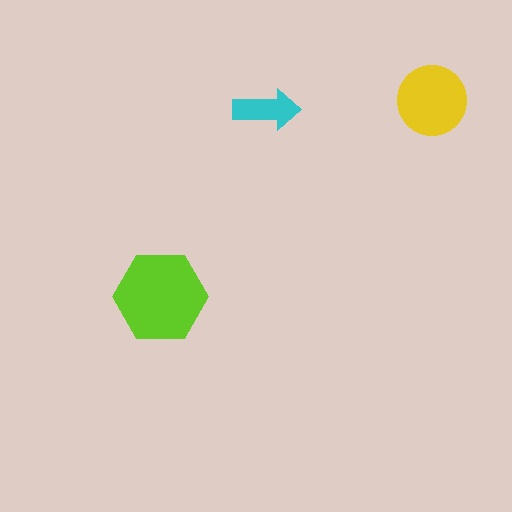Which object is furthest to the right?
The yellow circle is rightmost.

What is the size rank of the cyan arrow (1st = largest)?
3rd.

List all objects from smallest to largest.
The cyan arrow, the yellow circle, the lime hexagon.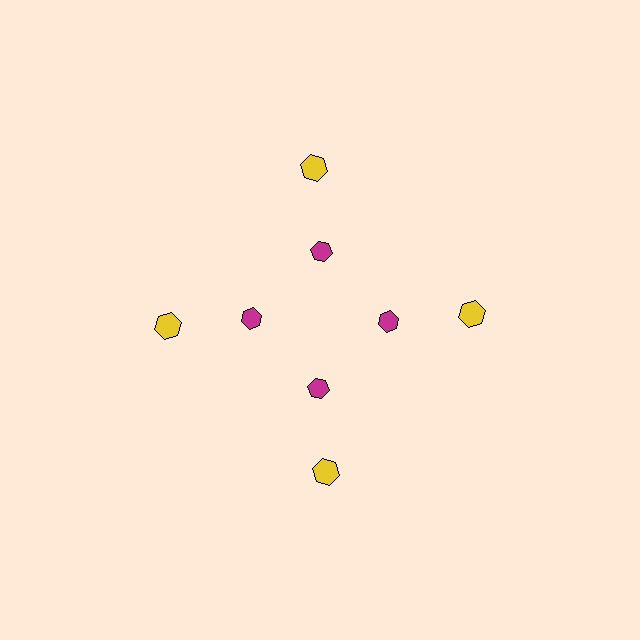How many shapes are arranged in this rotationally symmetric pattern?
There are 8 shapes, arranged in 4 groups of 2.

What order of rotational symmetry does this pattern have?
This pattern has 4-fold rotational symmetry.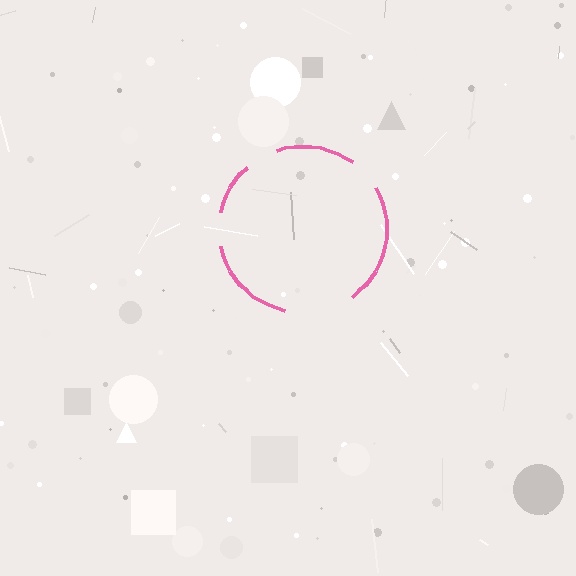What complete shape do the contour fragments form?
The contour fragments form a circle.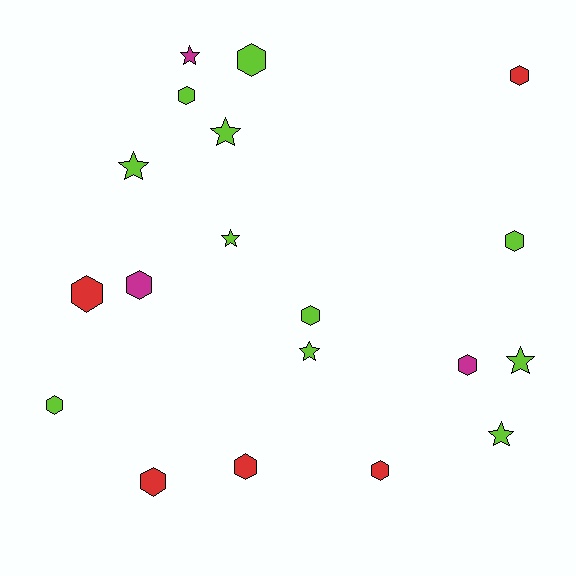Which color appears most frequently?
Lime, with 11 objects.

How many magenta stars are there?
There is 1 magenta star.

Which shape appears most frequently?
Hexagon, with 12 objects.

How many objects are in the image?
There are 19 objects.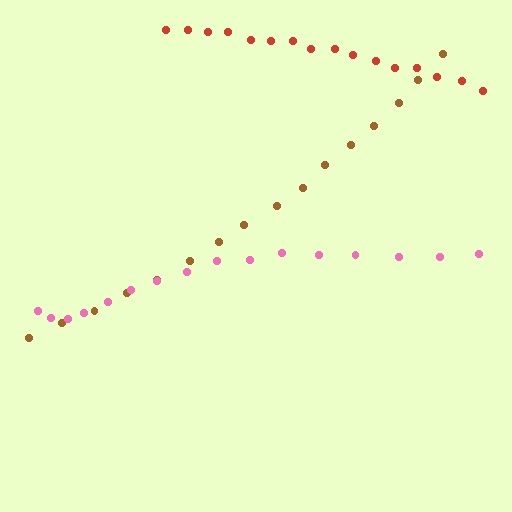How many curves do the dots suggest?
There are 3 distinct paths.